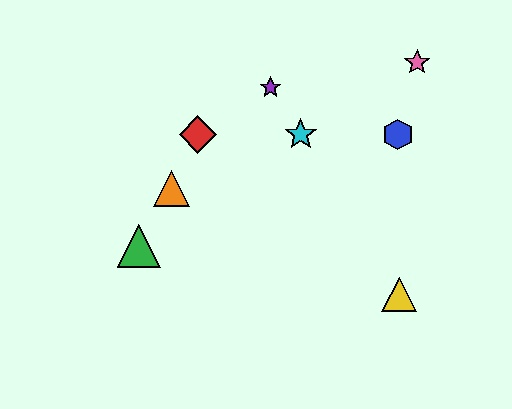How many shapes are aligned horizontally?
3 shapes (the red diamond, the blue hexagon, the cyan star) are aligned horizontally.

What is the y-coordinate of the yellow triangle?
The yellow triangle is at y≈294.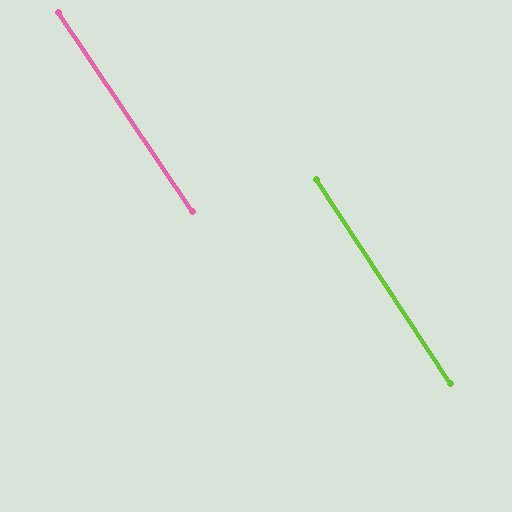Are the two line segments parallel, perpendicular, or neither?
Parallel — their directions differ by only 0.4°.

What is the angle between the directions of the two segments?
Approximately 0 degrees.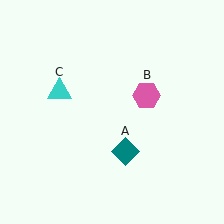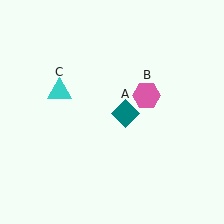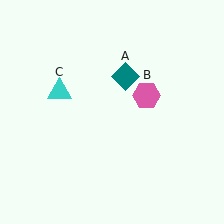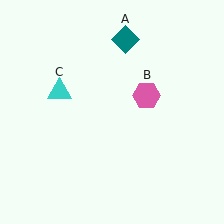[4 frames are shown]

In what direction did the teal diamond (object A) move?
The teal diamond (object A) moved up.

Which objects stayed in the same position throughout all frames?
Pink hexagon (object B) and cyan triangle (object C) remained stationary.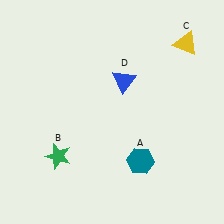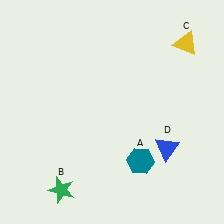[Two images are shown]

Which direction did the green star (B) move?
The green star (B) moved down.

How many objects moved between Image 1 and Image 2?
2 objects moved between the two images.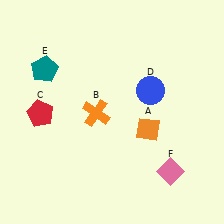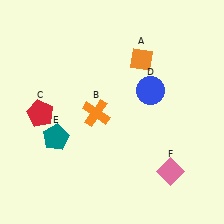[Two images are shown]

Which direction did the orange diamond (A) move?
The orange diamond (A) moved up.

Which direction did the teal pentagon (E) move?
The teal pentagon (E) moved down.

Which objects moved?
The objects that moved are: the orange diamond (A), the teal pentagon (E).